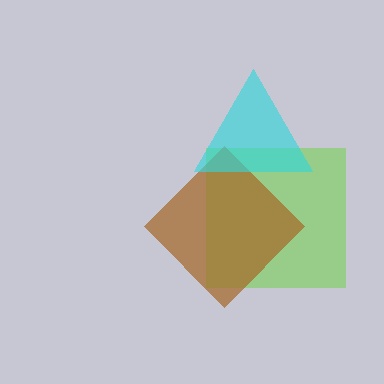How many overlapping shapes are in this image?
There are 3 overlapping shapes in the image.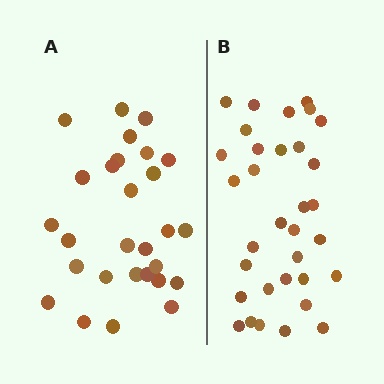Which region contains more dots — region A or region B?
Region B (the right region) has more dots.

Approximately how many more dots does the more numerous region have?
Region B has about 5 more dots than region A.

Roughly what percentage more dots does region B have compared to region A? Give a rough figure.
About 20% more.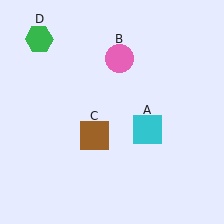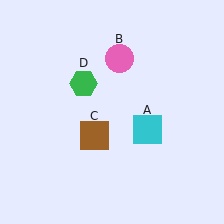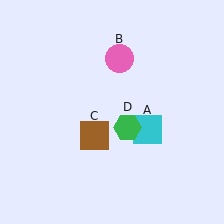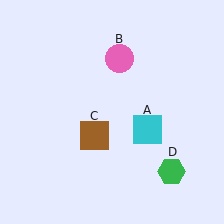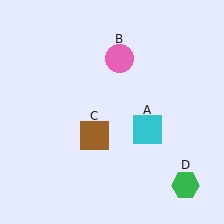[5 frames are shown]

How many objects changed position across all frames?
1 object changed position: green hexagon (object D).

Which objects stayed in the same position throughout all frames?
Cyan square (object A) and pink circle (object B) and brown square (object C) remained stationary.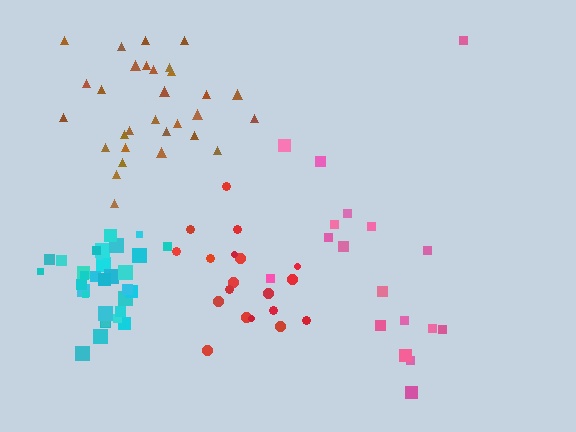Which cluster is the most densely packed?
Cyan.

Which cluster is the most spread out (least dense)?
Pink.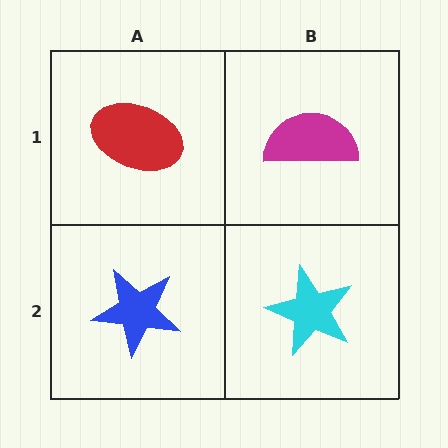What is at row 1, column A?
A red ellipse.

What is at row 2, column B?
A cyan star.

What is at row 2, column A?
A blue star.